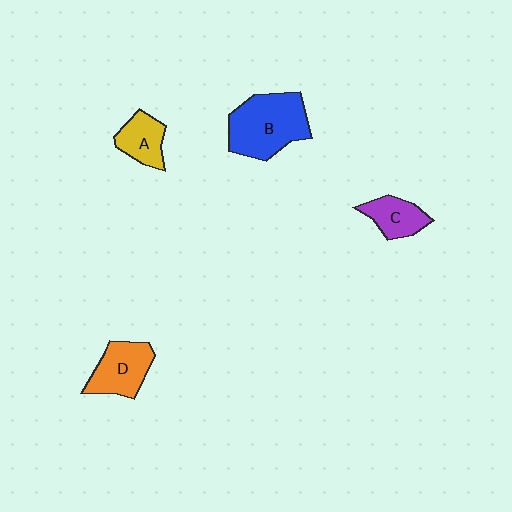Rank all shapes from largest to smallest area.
From largest to smallest: B (blue), D (orange), A (yellow), C (purple).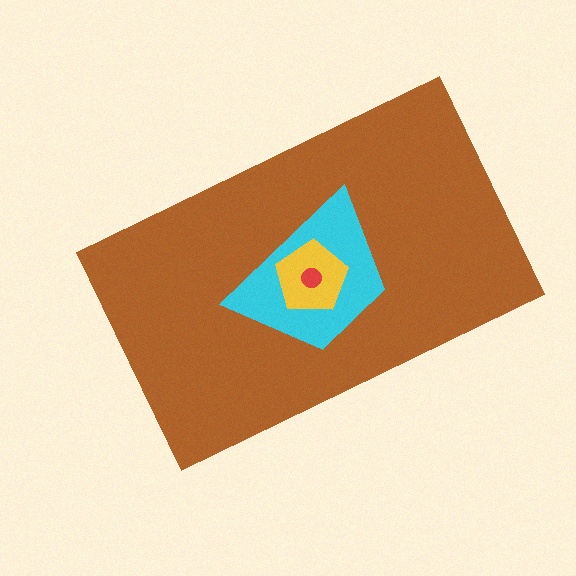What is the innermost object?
The red circle.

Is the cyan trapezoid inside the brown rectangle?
Yes.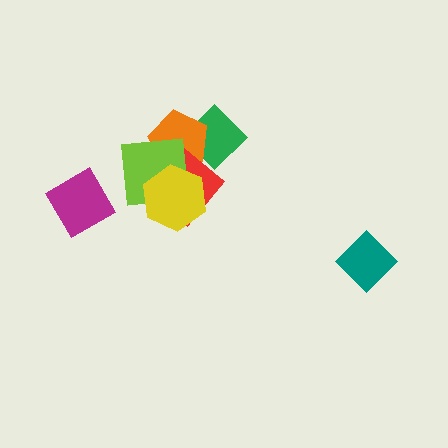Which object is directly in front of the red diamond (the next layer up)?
The lime square is directly in front of the red diamond.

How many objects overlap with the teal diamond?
0 objects overlap with the teal diamond.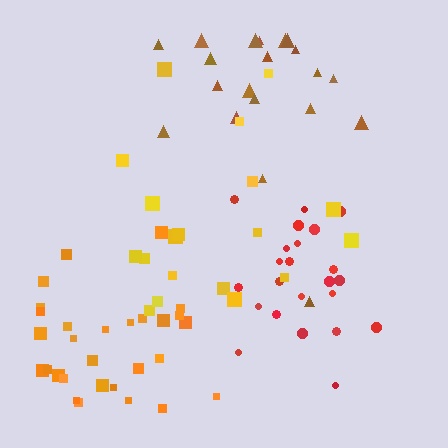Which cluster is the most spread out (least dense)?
Yellow.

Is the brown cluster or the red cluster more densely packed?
Red.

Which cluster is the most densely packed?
Red.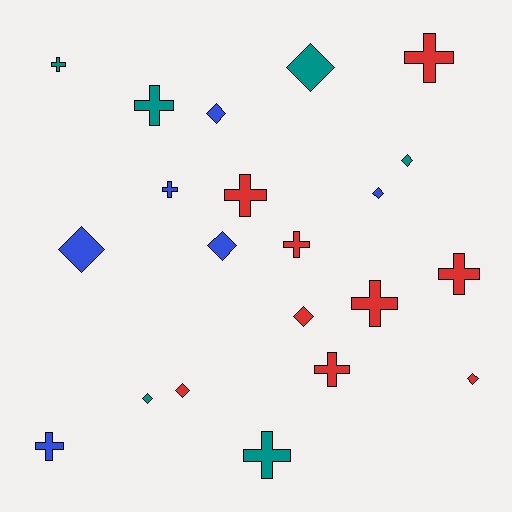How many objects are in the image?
There are 21 objects.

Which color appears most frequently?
Red, with 9 objects.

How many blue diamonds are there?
There are 4 blue diamonds.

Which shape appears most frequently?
Cross, with 11 objects.